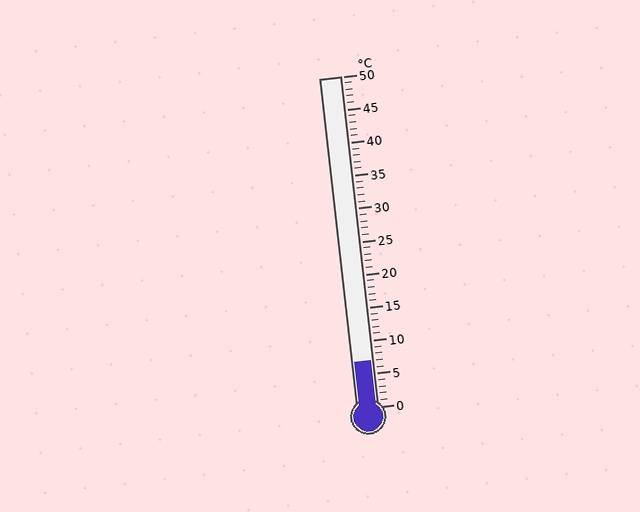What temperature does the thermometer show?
The thermometer shows approximately 7°C.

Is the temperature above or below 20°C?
The temperature is below 20°C.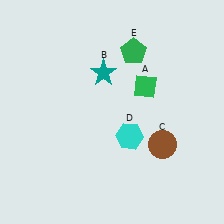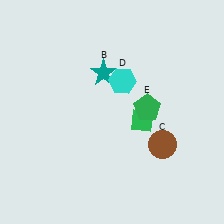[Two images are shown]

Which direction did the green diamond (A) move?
The green diamond (A) moved down.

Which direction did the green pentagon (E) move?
The green pentagon (E) moved down.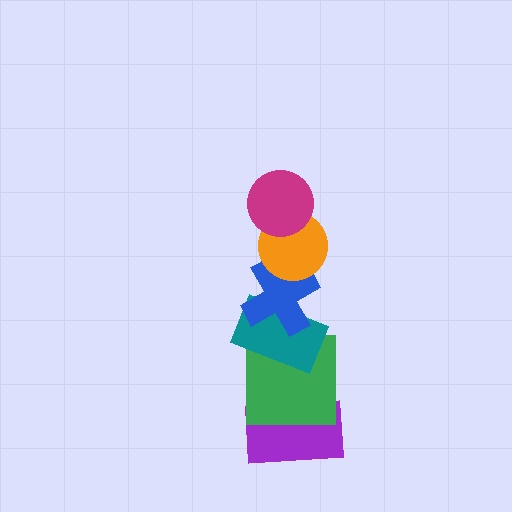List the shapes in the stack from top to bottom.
From top to bottom: the magenta circle, the orange circle, the blue cross, the teal rectangle, the green square, the purple rectangle.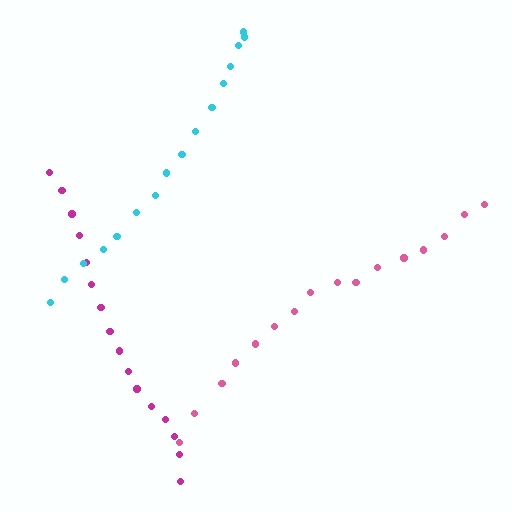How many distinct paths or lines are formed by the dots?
There are 3 distinct paths.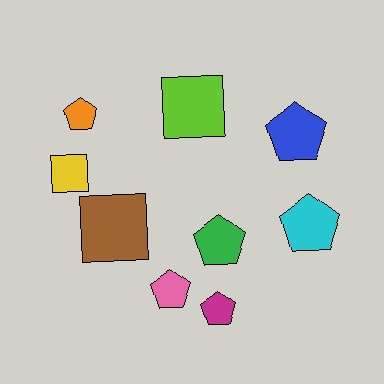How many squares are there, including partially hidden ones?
There are 3 squares.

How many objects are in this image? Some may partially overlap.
There are 9 objects.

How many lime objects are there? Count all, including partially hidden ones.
There is 1 lime object.